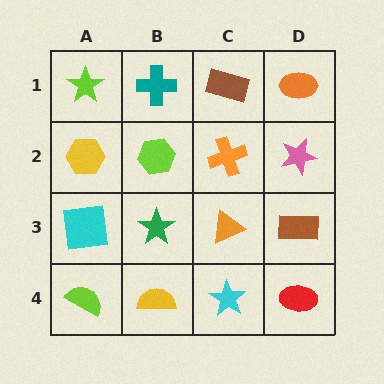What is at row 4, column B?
A yellow semicircle.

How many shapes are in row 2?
4 shapes.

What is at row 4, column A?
A lime semicircle.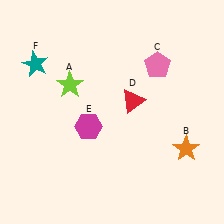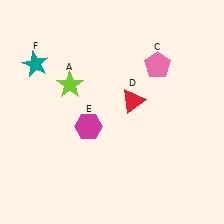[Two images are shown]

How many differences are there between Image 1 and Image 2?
There is 1 difference between the two images.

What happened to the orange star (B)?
The orange star (B) was removed in Image 2. It was in the bottom-right area of Image 1.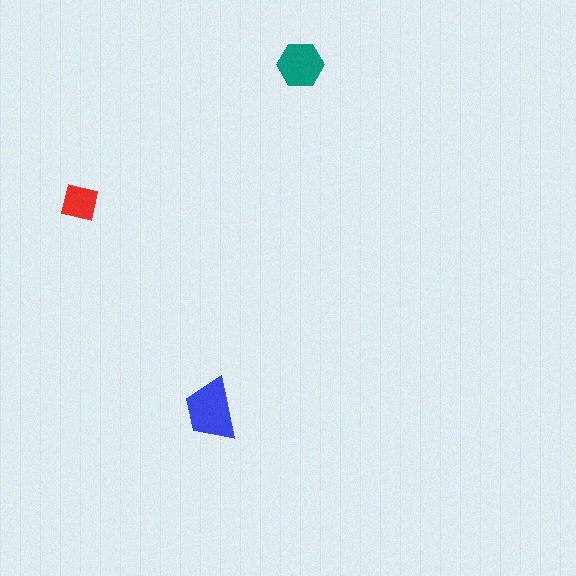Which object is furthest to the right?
The teal hexagon is rightmost.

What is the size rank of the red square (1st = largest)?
3rd.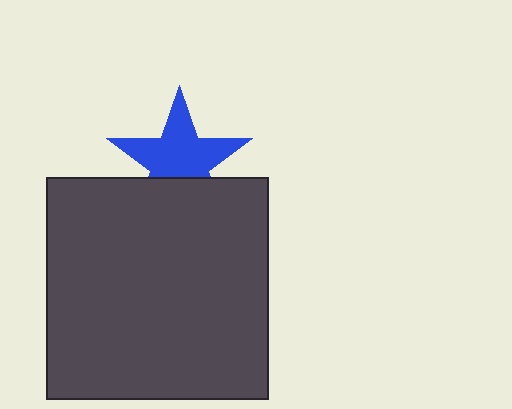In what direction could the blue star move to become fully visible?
The blue star could move up. That would shift it out from behind the dark gray square entirely.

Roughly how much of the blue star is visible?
Most of it is visible (roughly 69%).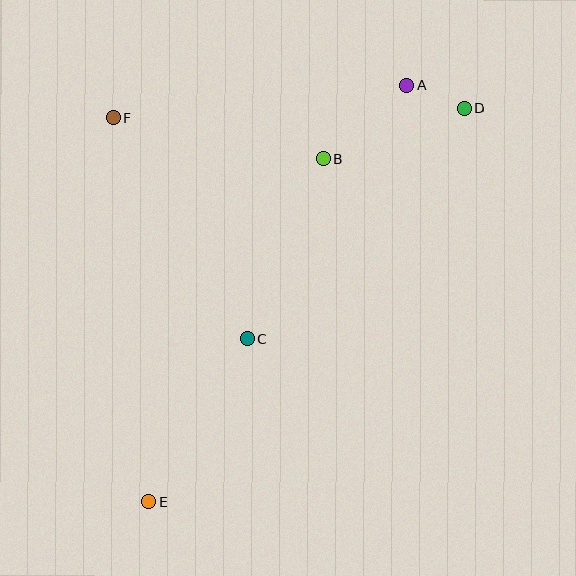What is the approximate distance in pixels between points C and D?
The distance between C and D is approximately 316 pixels.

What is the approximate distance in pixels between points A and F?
The distance between A and F is approximately 294 pixels.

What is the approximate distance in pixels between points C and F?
The distance between C and F is approximately 258 pixels.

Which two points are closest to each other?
Points A and D are closest to each other.